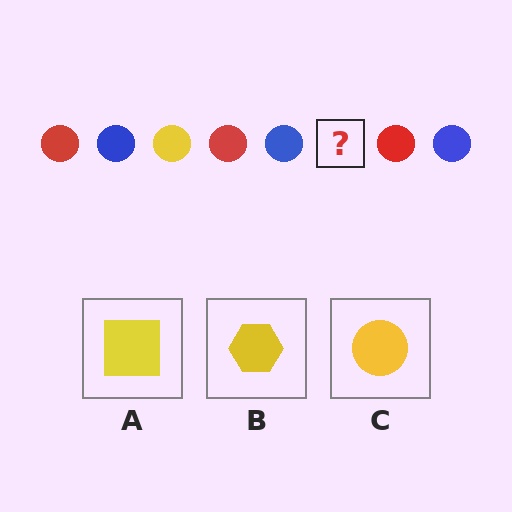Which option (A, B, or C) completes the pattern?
C.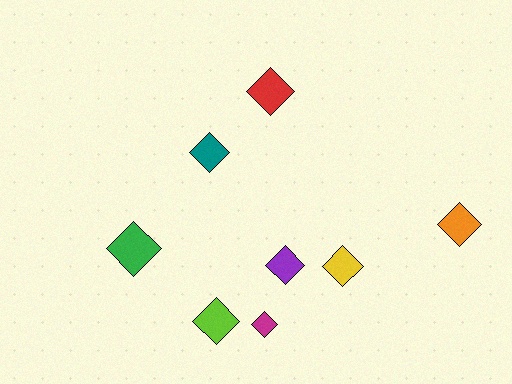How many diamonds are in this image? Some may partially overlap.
There are 8 diamonds.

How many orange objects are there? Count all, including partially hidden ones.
There is 1 orange object.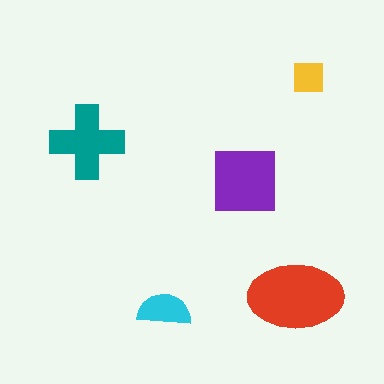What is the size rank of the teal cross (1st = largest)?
3rd.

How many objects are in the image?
There are 5 objects in the image.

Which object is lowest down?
The cyan semicircle is bottommost.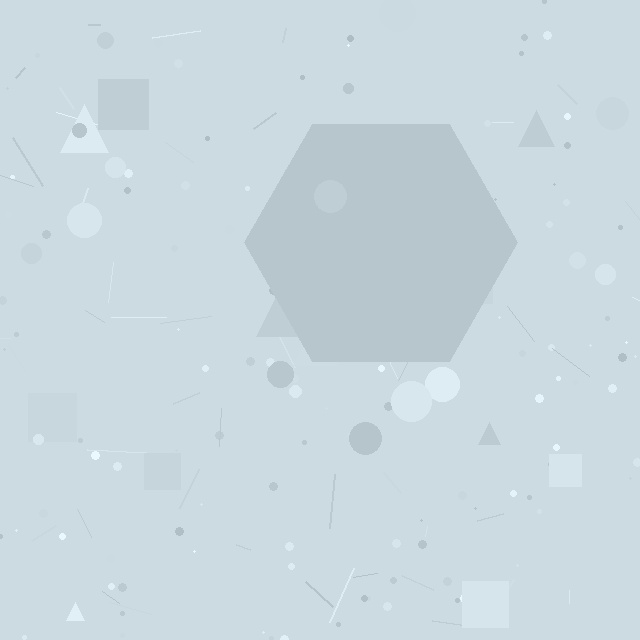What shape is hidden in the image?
A hexagon is hidden in the image.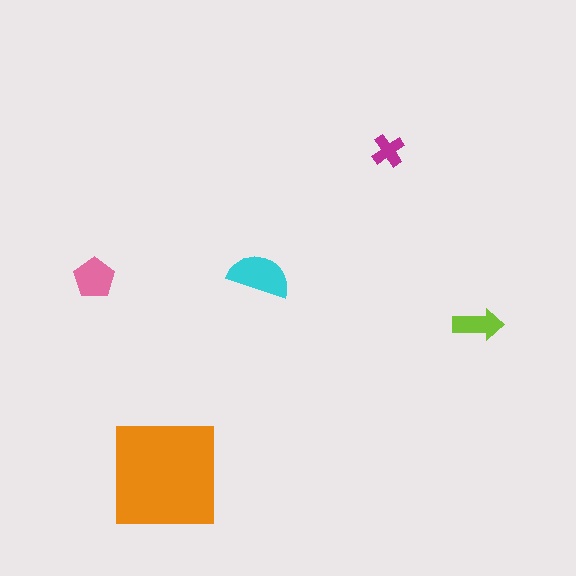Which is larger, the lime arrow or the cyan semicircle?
The cyan semicircle.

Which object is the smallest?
The magenta cross.